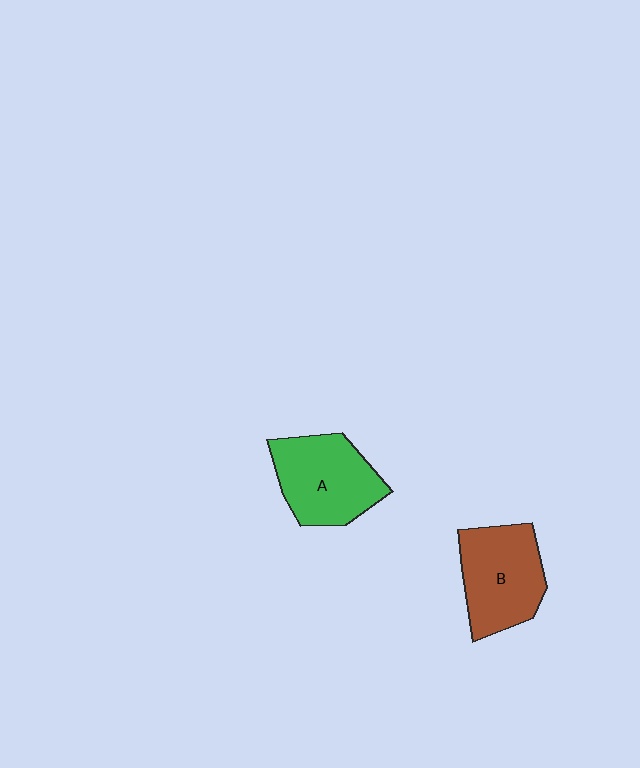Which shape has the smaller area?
Shape B (brown).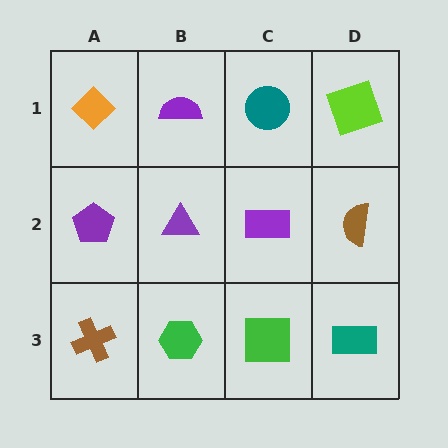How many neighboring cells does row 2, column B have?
4.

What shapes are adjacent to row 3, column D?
A brown semicircle (row 2, column D), a green square (row 3, column C).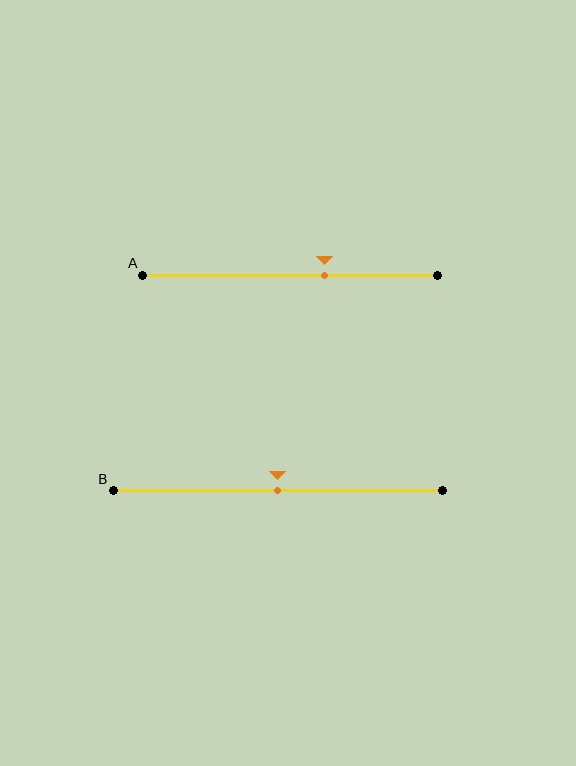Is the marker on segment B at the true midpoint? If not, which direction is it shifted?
Yes, the marker on segment B is at the true midpoint.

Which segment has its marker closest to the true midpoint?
Segment B has its marker closest to the true midpoint.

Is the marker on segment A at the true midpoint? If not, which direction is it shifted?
No, the marker on segment A is shifted to the right by about 12% of the segment length.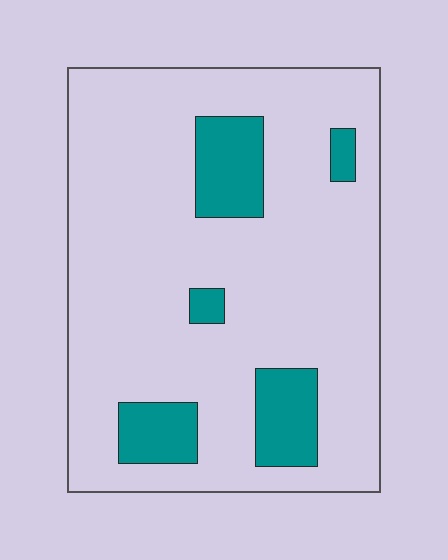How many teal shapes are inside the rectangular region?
5.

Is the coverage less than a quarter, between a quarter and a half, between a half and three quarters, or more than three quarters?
Less than a quarter.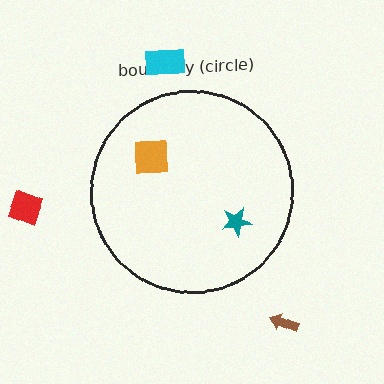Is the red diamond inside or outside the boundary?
Outside.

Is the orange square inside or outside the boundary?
Inside.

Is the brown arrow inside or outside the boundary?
Outside.